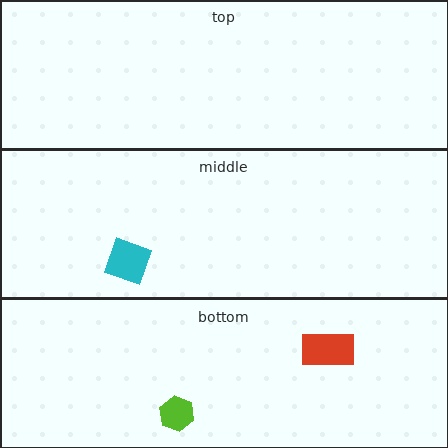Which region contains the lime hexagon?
The bottom region.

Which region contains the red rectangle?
The bottom region.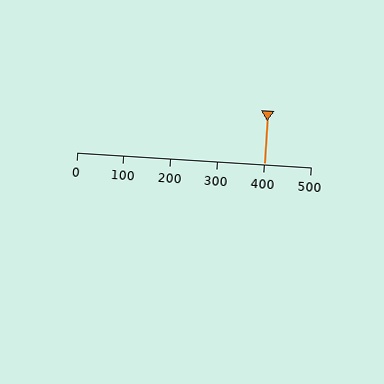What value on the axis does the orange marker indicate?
The marker indicates approximately 400.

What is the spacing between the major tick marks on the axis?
The major ticks are spaced 100 apart.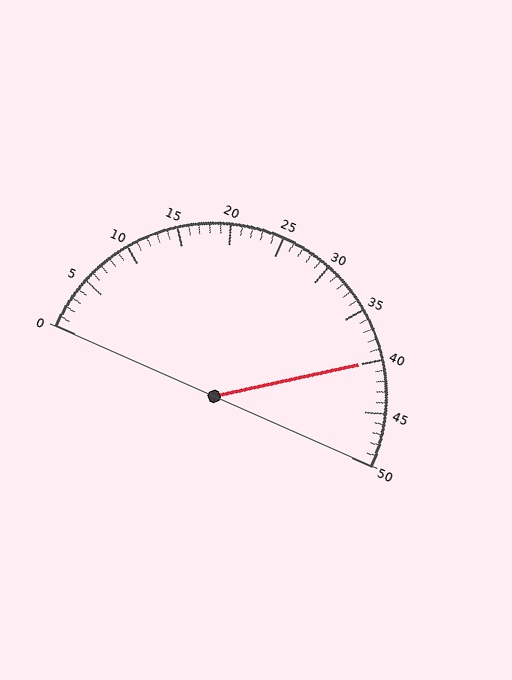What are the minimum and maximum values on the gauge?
The gauge ranges from 0 to 50.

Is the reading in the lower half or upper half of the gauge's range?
The reading is in the upper half of the range (0 to 50).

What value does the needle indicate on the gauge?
The needle indicates approximately 40.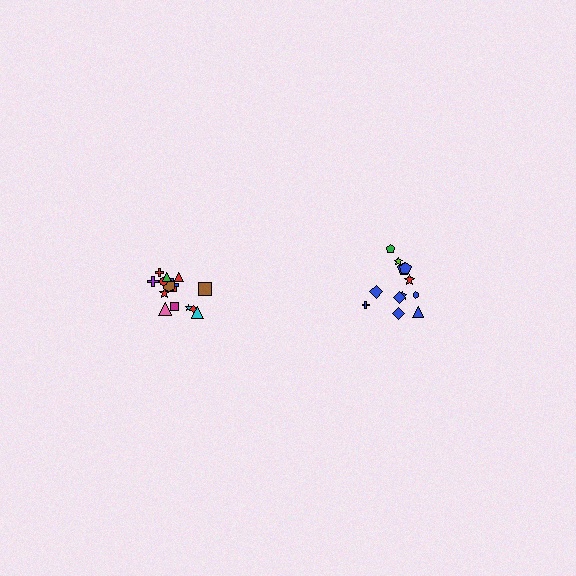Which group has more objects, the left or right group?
The left group.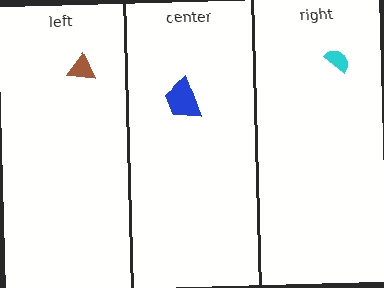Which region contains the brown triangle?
The left region.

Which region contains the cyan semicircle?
The right region.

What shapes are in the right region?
The cyan semicircle.